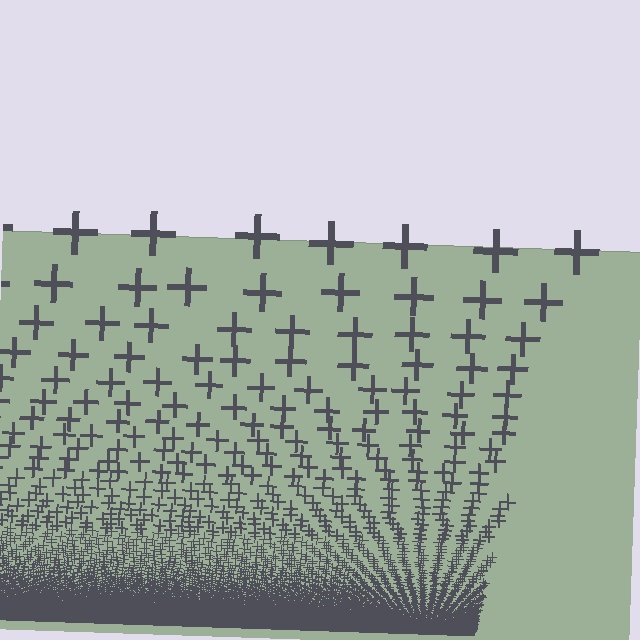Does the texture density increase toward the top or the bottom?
Density increases toward the bottom.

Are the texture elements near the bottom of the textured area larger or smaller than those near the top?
Smaller. The gradient is inverted — elements near the bottom are smaller and denser.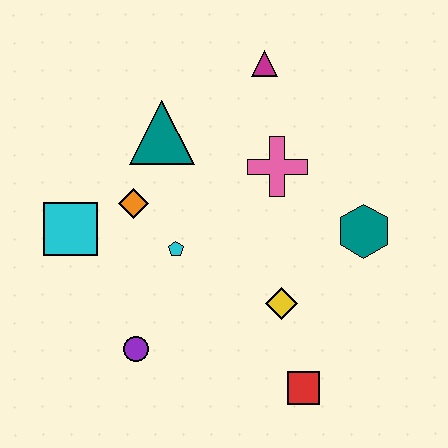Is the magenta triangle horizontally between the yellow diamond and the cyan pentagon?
Yes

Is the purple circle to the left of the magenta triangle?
Yes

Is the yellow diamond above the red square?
Yes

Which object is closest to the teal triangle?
The orange diamond is closest to the teal triangle.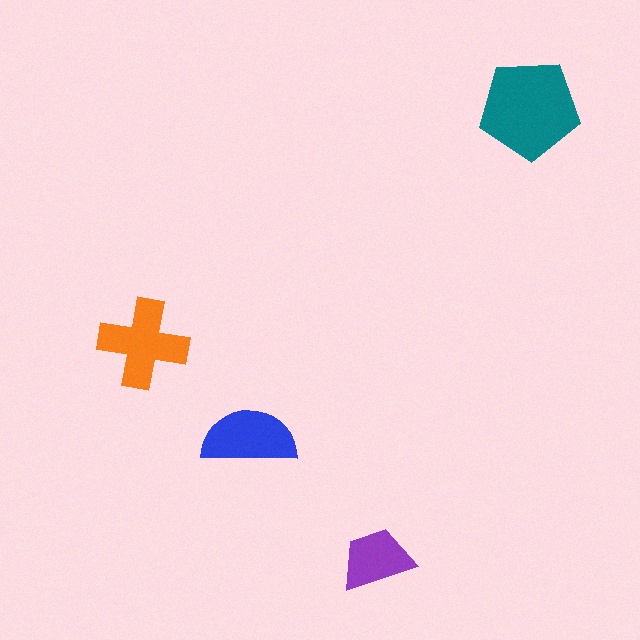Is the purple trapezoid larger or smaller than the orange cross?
Smaller.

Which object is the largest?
The teal pentagon.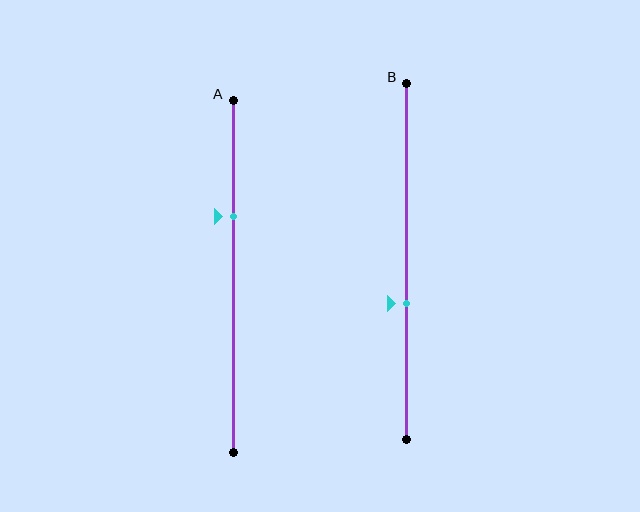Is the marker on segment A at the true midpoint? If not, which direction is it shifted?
No, the marker on segment A is shifted upward by about 17% of the segment length.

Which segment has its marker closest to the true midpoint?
Segment B has its marker closest to the true midpoint.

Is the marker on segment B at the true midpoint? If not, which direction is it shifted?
No, the marker on segment B is shifted downward by about 12% of the segment length.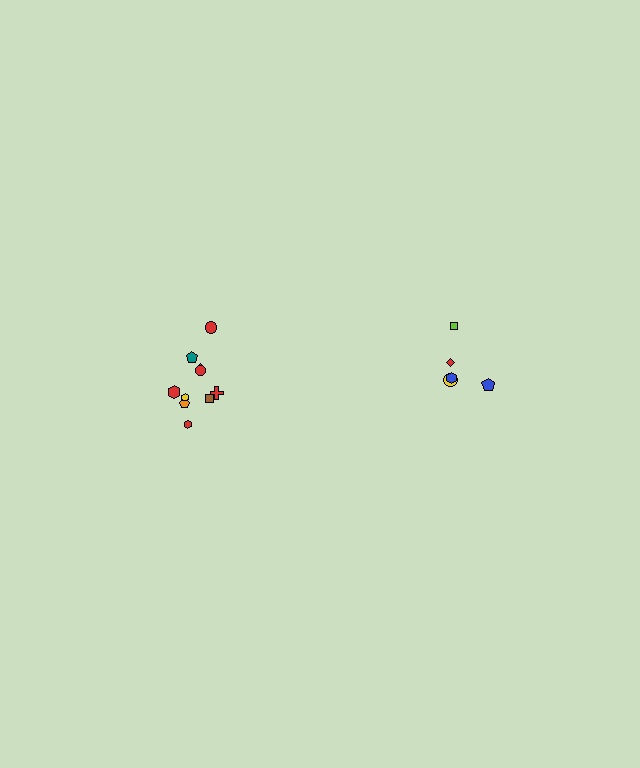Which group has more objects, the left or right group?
The left group.